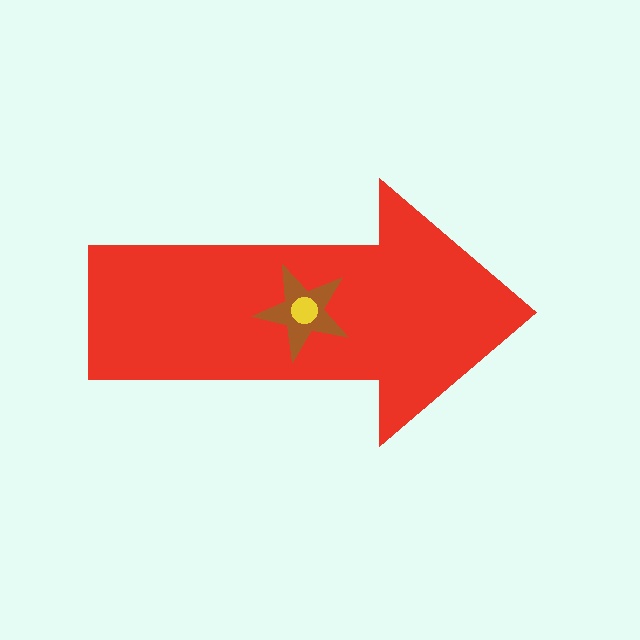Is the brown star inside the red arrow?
Yes.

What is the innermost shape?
The yellow circle.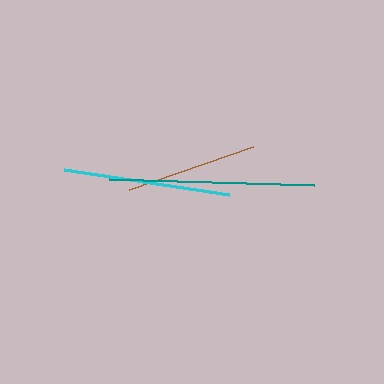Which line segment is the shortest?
The brown line is the shortest at approximately 131 pixels.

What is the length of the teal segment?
The teal segment is approximately 205 pixels long.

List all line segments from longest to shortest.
From longest to shortest: teal, cyan, brown.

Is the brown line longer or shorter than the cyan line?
The cyan line is longer than the brown line.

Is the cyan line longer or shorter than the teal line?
The teal line is longer than the cyan line.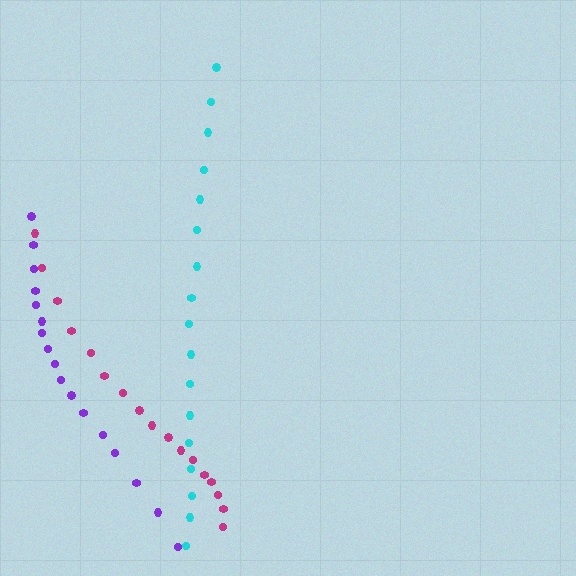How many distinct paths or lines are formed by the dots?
There are 3 distinct paths.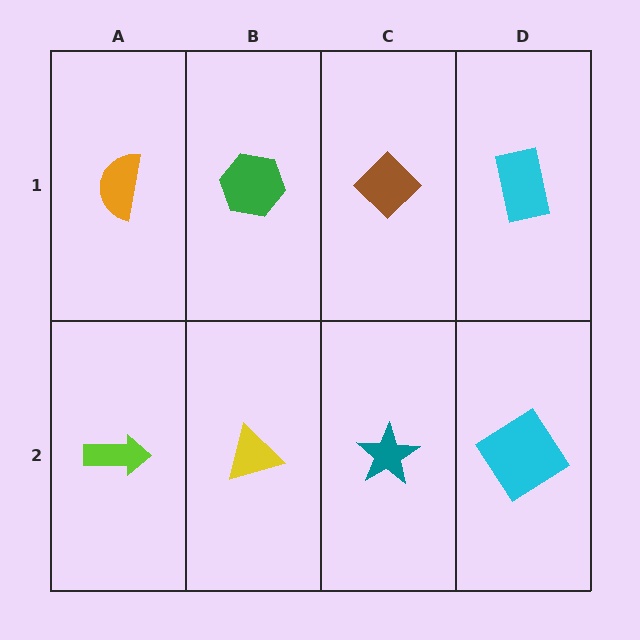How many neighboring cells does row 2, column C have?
3.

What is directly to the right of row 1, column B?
A brown diamond.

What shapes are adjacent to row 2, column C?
A brown diamond (row 1, column C), a yellow triangle (row 2, column B), a cyan diamond (row 2, column D).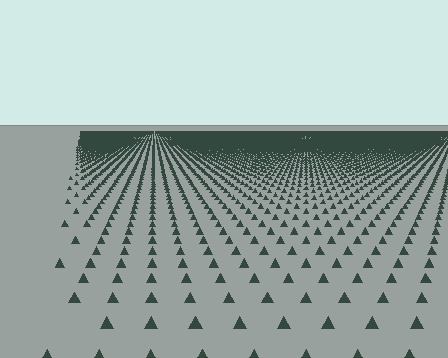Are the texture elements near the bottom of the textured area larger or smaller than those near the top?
Larger. Near the bottom, elements are closer to the viewer and appear at a bigger on-screen size.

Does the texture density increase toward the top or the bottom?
Density increases toward the top.